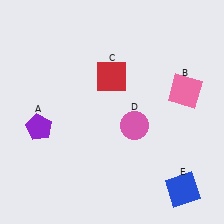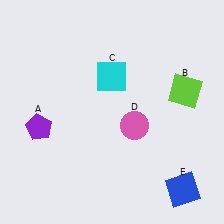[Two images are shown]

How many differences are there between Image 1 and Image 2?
There are 2 differences between the two images.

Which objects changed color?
B changed from pink to lime. C changed from red to cyan.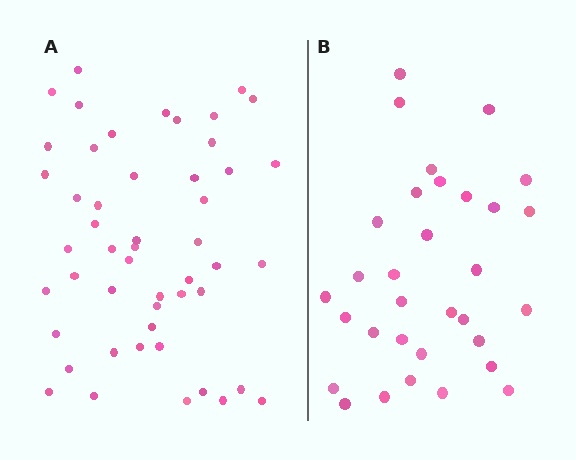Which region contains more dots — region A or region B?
Region A (the left region) has more dots.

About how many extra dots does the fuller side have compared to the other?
Region A has approximately 20 more dots than region B.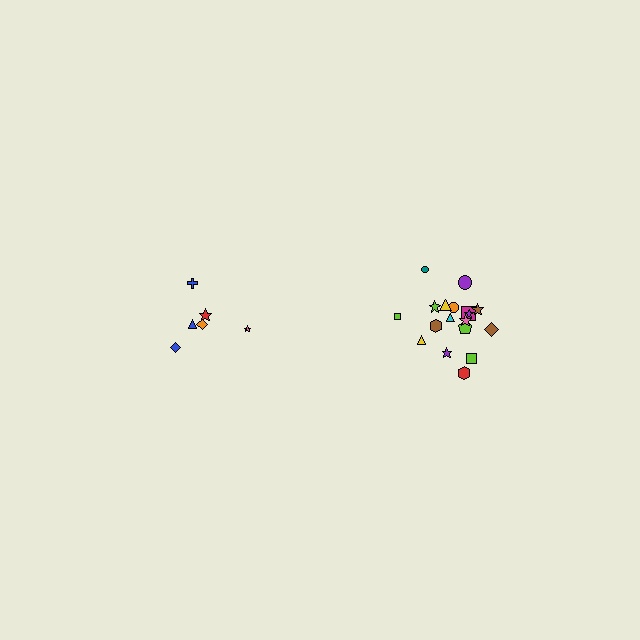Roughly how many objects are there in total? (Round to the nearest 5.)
Roughly 25 objects in total.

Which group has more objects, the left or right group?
The right group.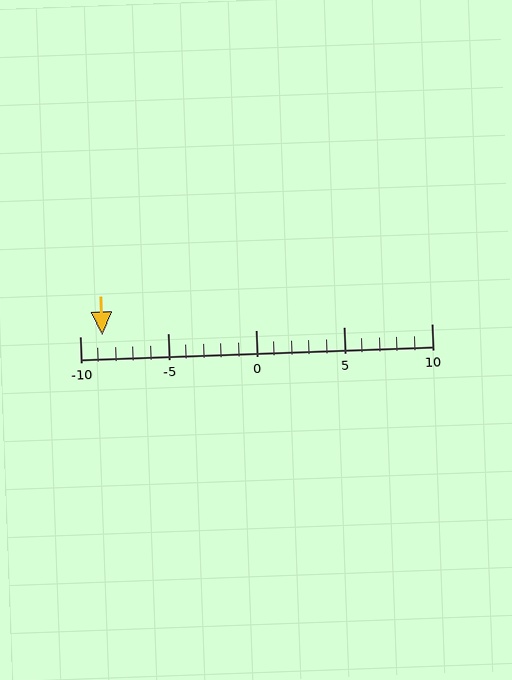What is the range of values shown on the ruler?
The ruler shows values from -10 to 10.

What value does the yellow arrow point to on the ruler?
The yellow arrow points to approximately -9.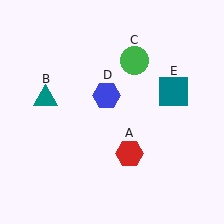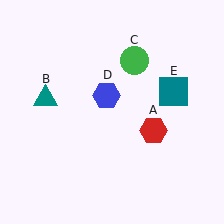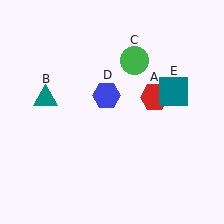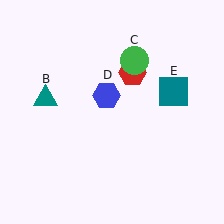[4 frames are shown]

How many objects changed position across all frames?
1 object changed position: red hexagon (object A).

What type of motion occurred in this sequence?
The red hexagon (object A) rotated counterclockwise around the center of the scene.